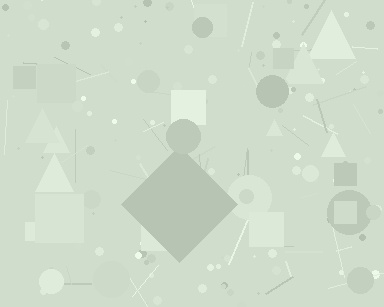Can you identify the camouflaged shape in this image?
The camouflaged shape is a diamond.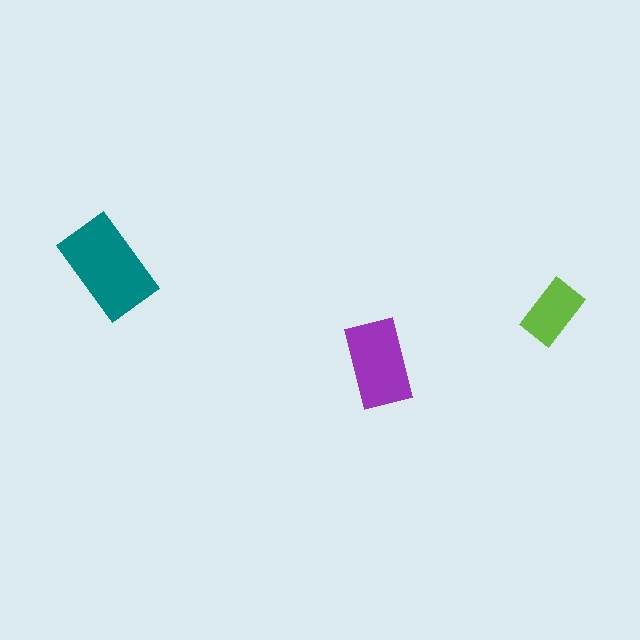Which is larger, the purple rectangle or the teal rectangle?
The teal one.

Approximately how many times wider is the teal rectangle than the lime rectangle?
About 1.5 times wider.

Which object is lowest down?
The purple rectangle is bottommost.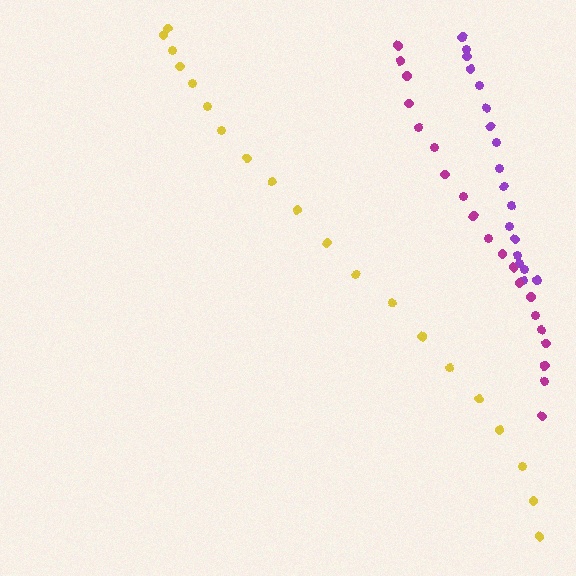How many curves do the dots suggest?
There are 3 distinct paths.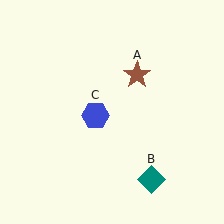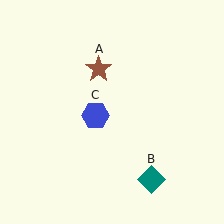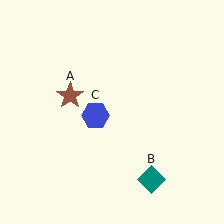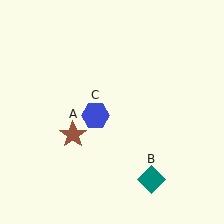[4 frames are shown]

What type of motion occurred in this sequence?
The brown star (object A) rotated counterclockwise around the center of the scene.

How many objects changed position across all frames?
1 object changed position: brown star (object A).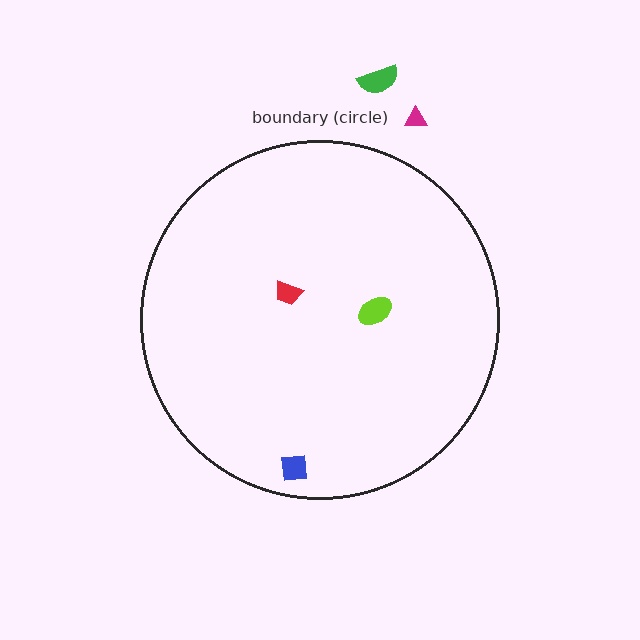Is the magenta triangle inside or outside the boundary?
Outside.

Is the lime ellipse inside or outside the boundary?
Inside.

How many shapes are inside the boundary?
3 inside, 2 outside.